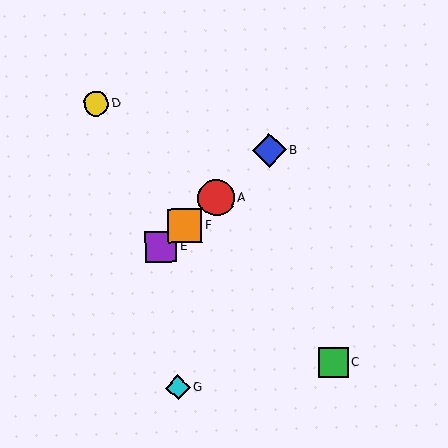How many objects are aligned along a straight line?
4 objects (A, B, E, F) are aligned along a straight line.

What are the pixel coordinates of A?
Object A is at (216, 198).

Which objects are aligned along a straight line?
Objects A, B, E, F are aligned along a straight line.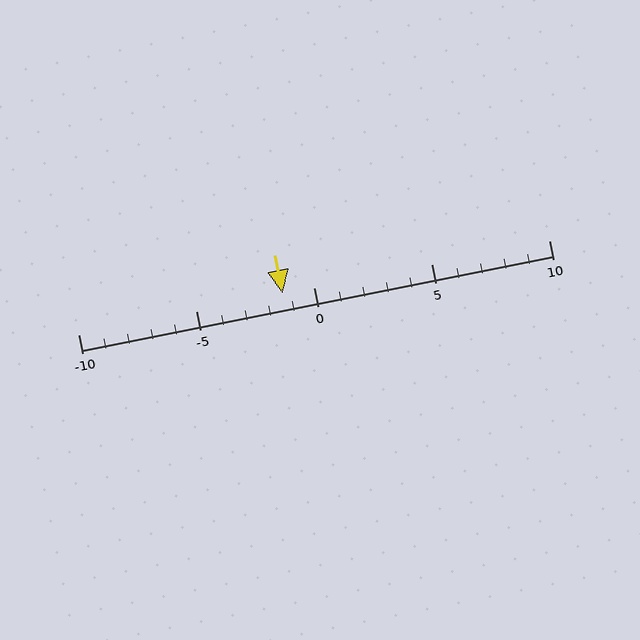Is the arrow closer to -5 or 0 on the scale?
The arrow is closer to 0.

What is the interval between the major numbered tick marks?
The major tick marks are spaced 5 units apart.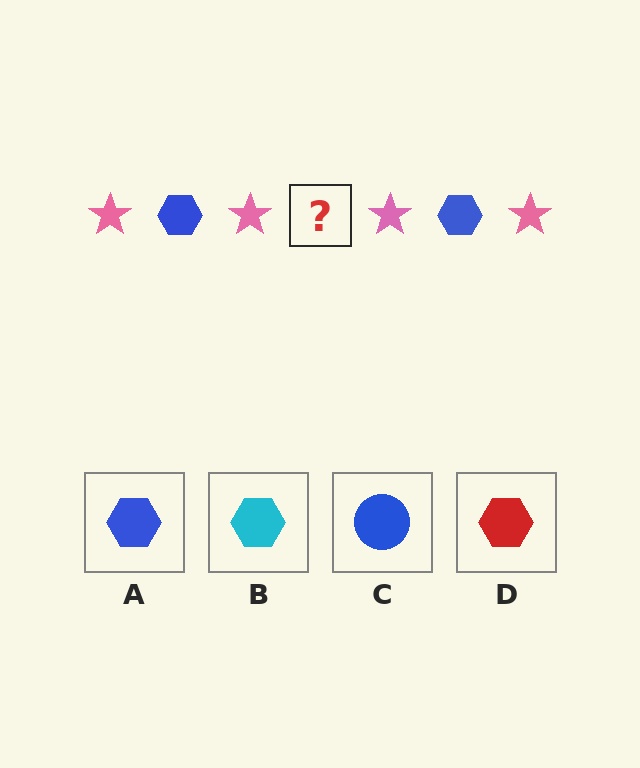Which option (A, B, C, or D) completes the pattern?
A.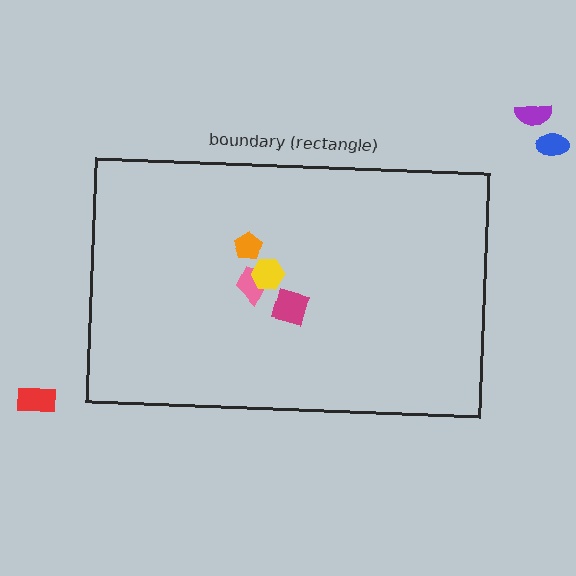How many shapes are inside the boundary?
4 inside, 3 outside.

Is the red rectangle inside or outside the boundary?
Outside.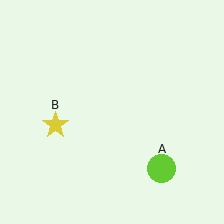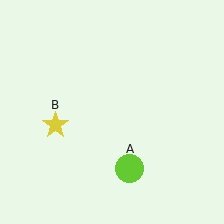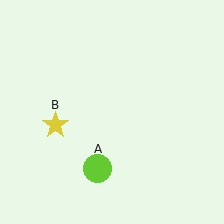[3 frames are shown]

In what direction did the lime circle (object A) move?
The lime circle (object A) moved left.